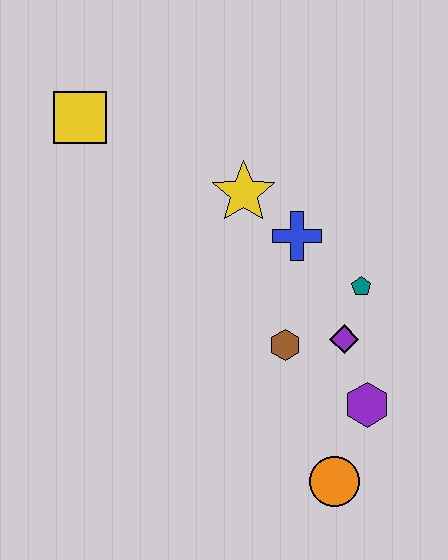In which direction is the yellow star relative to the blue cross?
The yellow star is to the left of the blue cross.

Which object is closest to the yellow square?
The yellow star is closest to the yellow square.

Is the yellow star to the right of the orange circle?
No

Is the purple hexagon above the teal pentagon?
No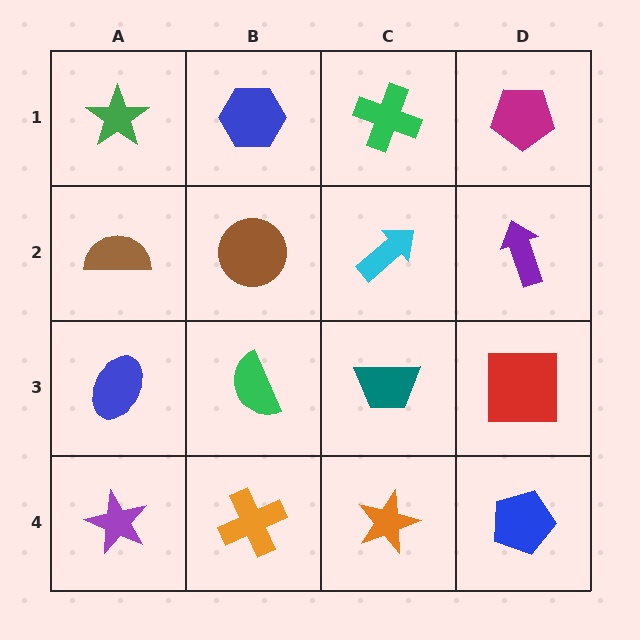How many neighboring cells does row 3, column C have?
4.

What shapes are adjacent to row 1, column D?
A purple arrow (row 2, column D), a green cross (row 1, column C).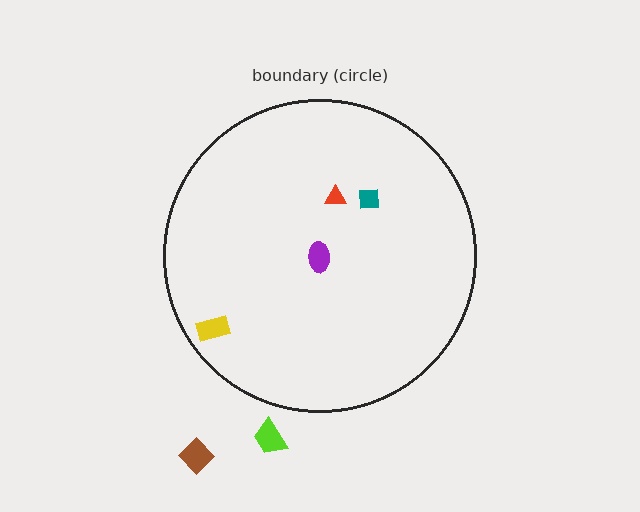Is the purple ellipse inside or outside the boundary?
Inside.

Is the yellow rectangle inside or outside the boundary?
Inside.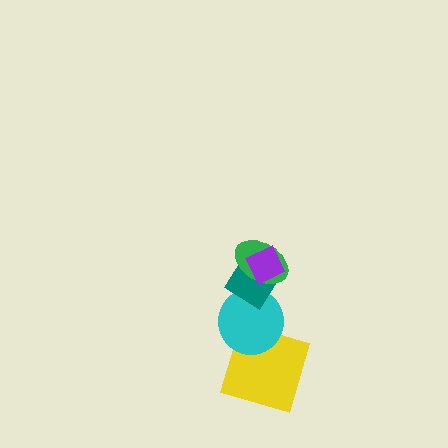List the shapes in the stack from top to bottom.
From top to bottom: the purple diamond, the green ellipse, the teal diamond, the cyan circle, the yellow square.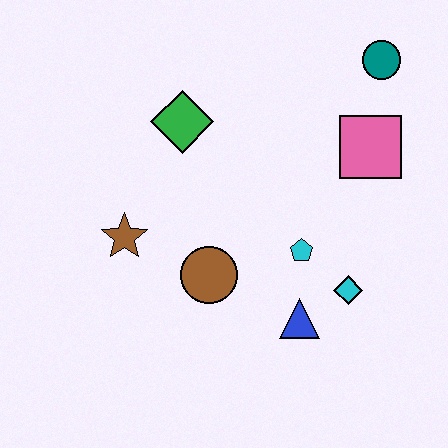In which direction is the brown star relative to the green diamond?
The brown star is below the green diamond.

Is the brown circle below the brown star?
Yes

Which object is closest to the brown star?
The brown circle is closest to the brown star.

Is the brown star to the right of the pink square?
No